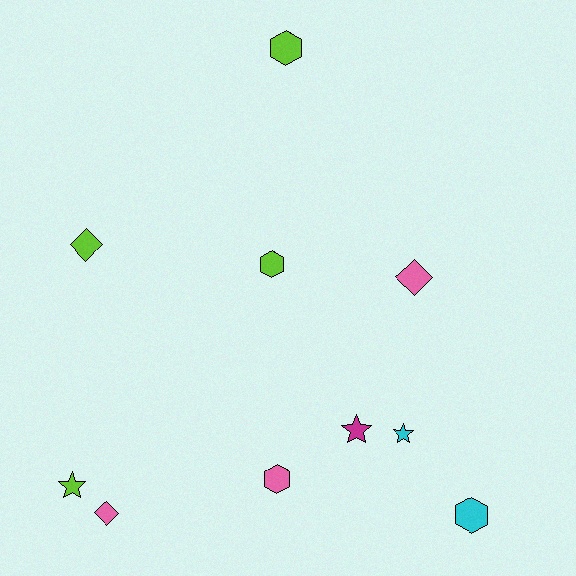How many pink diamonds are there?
There are 2 pink diamonds.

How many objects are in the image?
There are 10 objects.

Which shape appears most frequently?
Hexagon, with 4 objects.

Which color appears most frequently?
Lime, with 4 objects.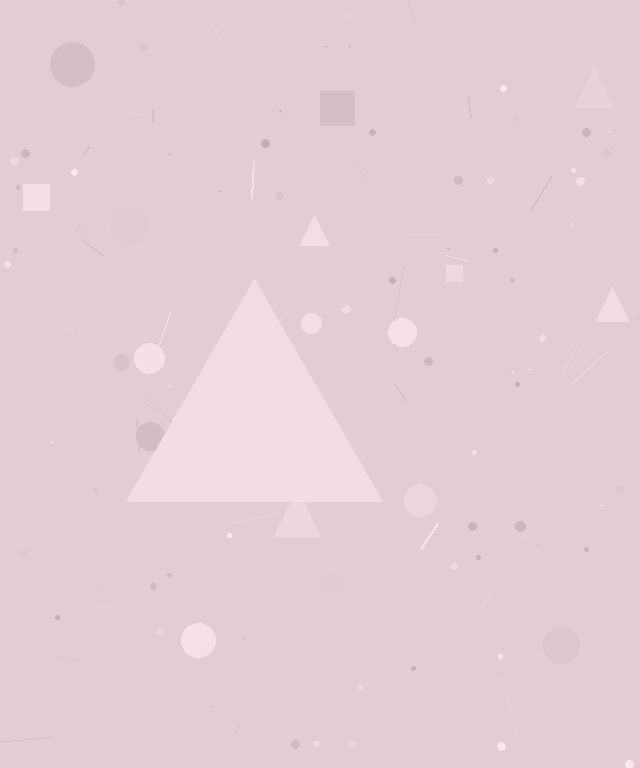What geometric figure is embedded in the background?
A triangle is embedded in the background.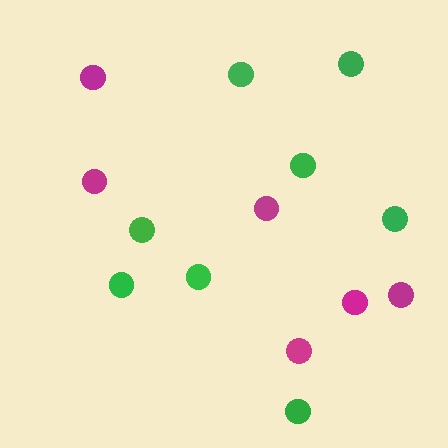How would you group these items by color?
There are 2 groups: one group of green circles (8) and one group of magenta circles (6).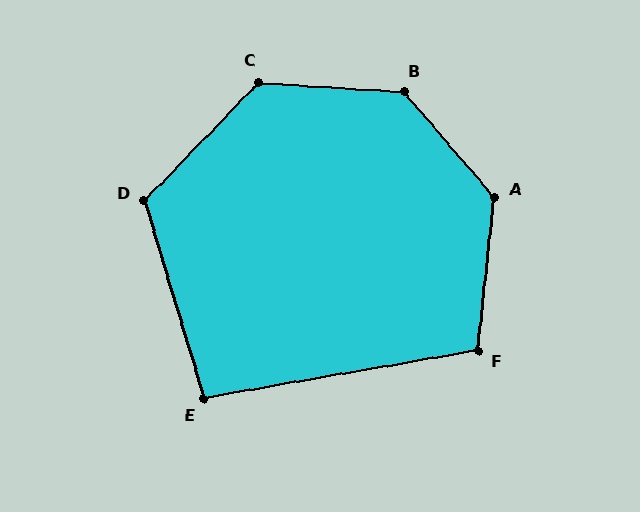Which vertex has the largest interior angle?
B, at approximately 134 degrees.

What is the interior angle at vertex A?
Approximately 133 degrees (obtuse).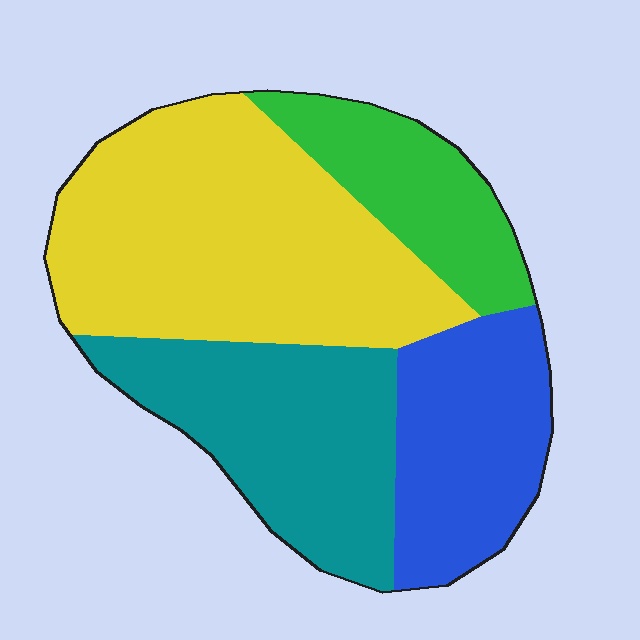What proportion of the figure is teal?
Teal takes up about one quarter (1/4) of the figure.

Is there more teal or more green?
Teal.